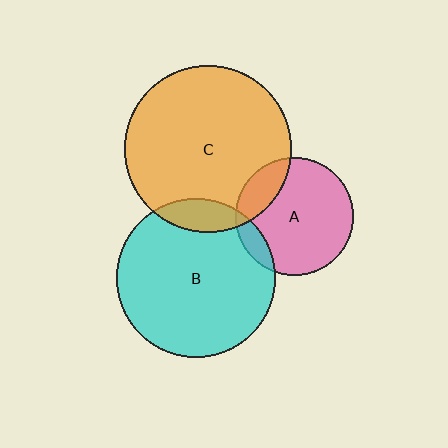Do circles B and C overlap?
Yes.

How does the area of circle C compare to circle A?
Approximately 2.0 times.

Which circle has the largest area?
Circle C (orange).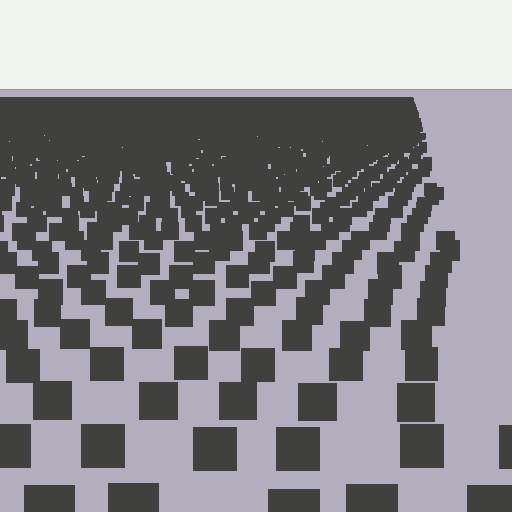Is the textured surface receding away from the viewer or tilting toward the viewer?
The surface is receding away from the viewer. Texture elements get smaller and denser toward the top.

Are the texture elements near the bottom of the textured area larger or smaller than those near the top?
Larger. Near the bottom, elements are closer to the viewer and appear at a bigger on-screen size.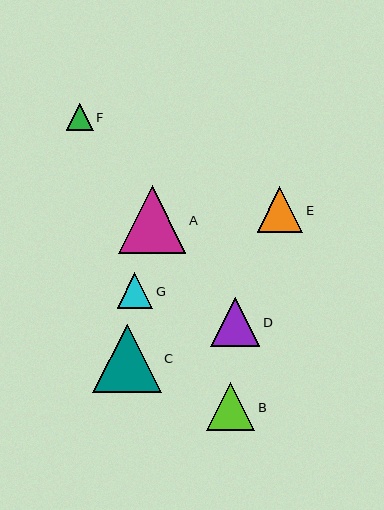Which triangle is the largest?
Triangle C is the largest with a size of approximately 69 pixels.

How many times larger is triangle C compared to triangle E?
Triangle C is approximately 1.5 times the size of triangle E.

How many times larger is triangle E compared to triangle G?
Triangle E is approximately 1.3 times the size of triangle G.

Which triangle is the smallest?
Triangle F is the smallest with a size of approximately 27 pixels.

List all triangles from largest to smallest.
From largest to smallest: C, A, D, B, E, G, F.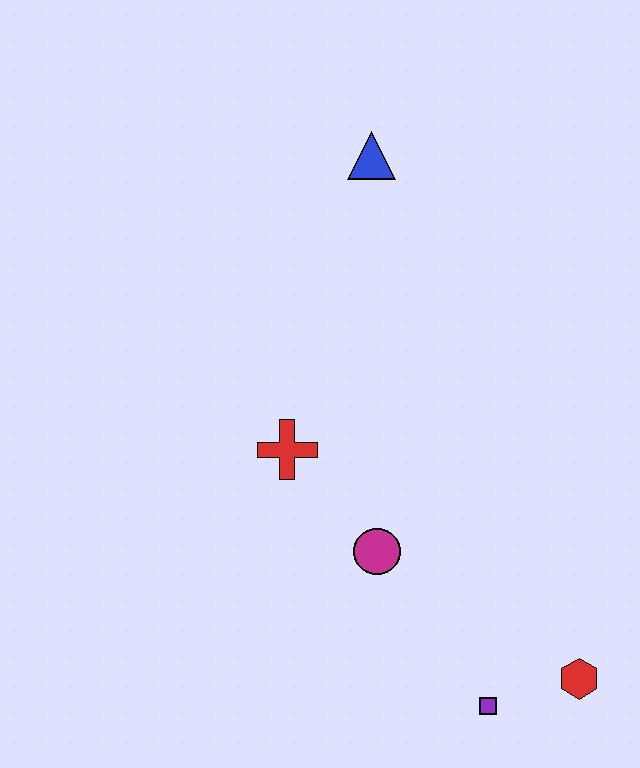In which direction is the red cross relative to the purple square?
The red cross is above the purple square.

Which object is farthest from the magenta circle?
The blue triangle is farthest from the magenta circle.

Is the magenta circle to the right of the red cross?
Yes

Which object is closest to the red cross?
The magenta circle is closest to the red cross.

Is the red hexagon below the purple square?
No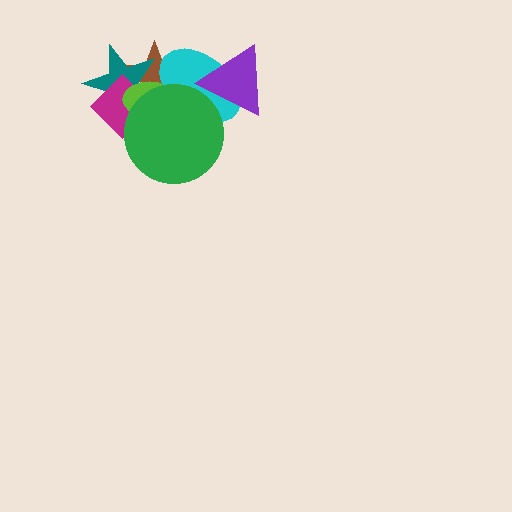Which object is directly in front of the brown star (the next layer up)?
The teal star is directly in front of the brown star.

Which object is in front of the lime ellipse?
The green circle is in front of the lime ellipse.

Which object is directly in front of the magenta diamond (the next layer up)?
The lime ellipse is directly in front of the magenta diamond.